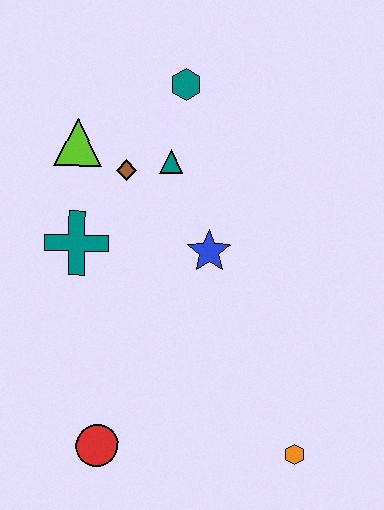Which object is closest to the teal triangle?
The brown diamond is closest to the teal triangle.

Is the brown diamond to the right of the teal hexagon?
No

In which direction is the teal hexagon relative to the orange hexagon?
The teal hexagon is above the orange hexagon.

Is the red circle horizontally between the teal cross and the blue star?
Yes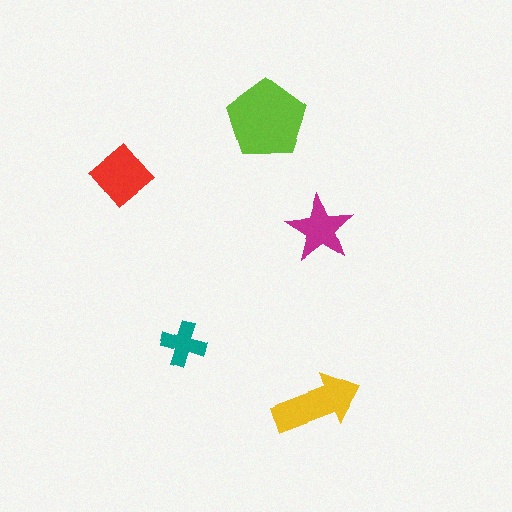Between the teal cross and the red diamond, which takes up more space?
The red diamond.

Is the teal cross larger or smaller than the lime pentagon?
Smaller.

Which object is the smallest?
The teal cross.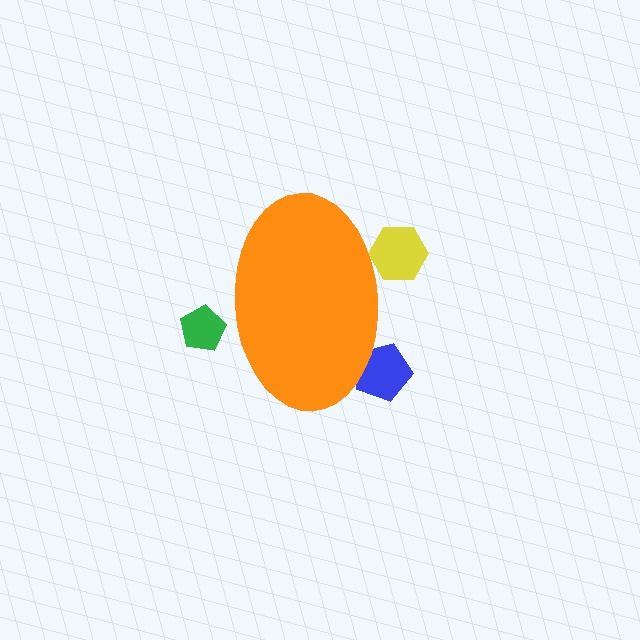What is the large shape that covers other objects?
An orange ellipse.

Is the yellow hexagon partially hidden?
Yes, the yellow hexagon is partially hidden behind the orange ellipse.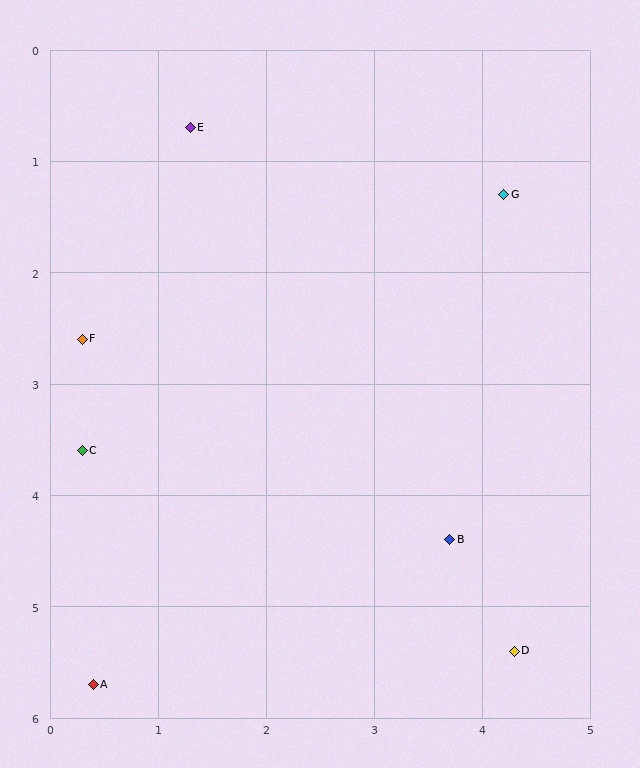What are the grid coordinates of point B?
Point B is at approximately (3.7, 4.4).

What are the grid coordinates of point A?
Point A is at approximately (0.4, 5.7).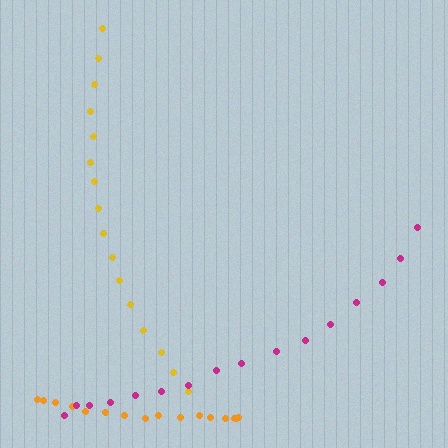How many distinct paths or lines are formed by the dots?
There are 3 distinct paths.